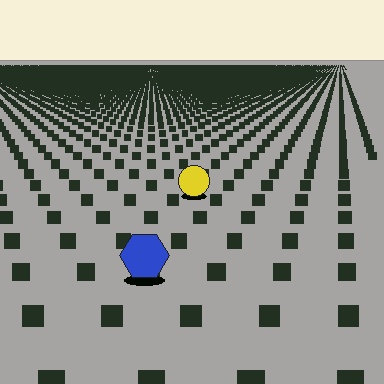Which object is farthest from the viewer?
The yellow circle is farthest from the viewer. It appears smaller and the ground texture around it is denser.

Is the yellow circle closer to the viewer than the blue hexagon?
No. The blue hexagon is closer — you can tell from the texture gradient: the ground texture is coarser near it.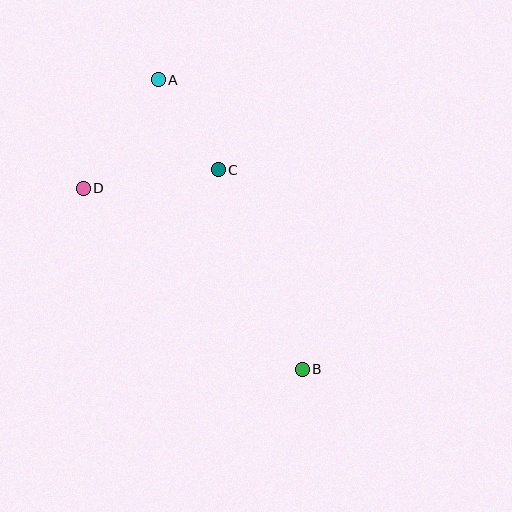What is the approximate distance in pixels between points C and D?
The distance between C and D is approximately 136 pixels.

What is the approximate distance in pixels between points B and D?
The distance between B and D is approximately 284 pixels.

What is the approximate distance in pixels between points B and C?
The distance between B and C is approximately 216 pixels.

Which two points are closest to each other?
Points A and C are closest to each other.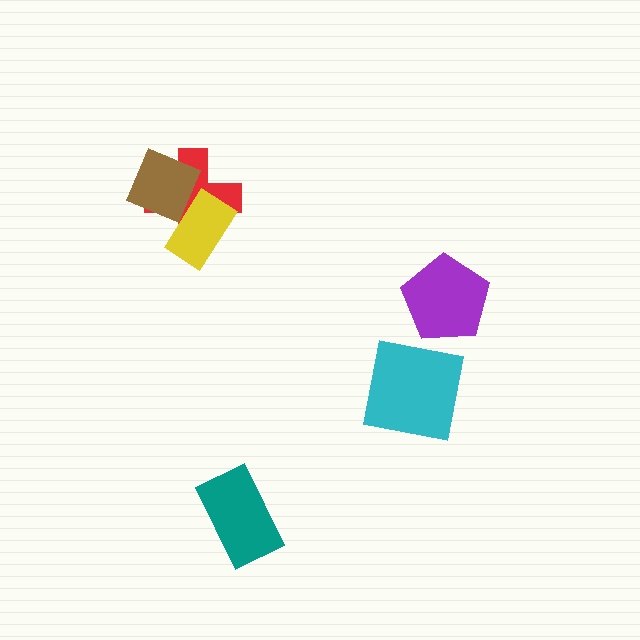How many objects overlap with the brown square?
1 object overlaps with the brown square.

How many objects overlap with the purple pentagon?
0 objects overlap with the purple pentagon.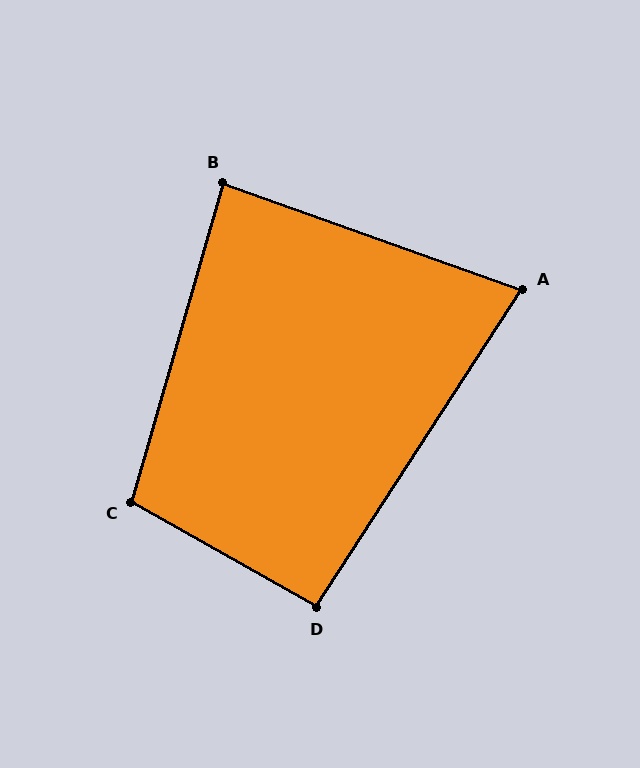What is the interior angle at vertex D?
Approximately 93 degrees (approximately right).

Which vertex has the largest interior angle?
C, at approximately 103 degrees.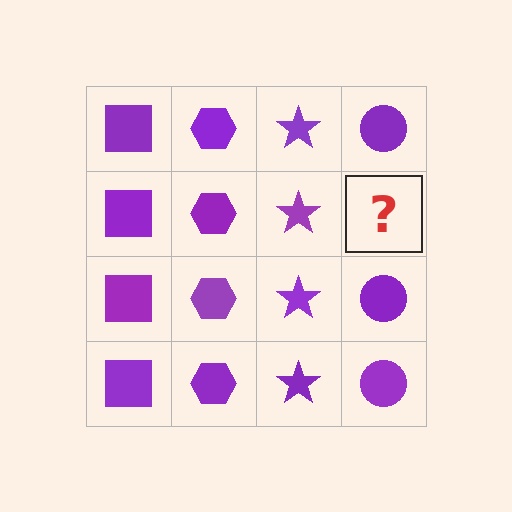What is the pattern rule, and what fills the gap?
The rule is that each column has a consistent shape. The gap should be filled with a purple circle.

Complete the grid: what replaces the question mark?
The question mark should be replaced with a purple circle.